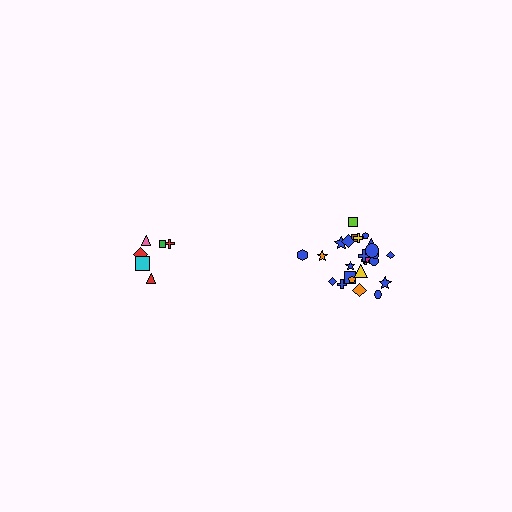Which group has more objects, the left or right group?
The right group.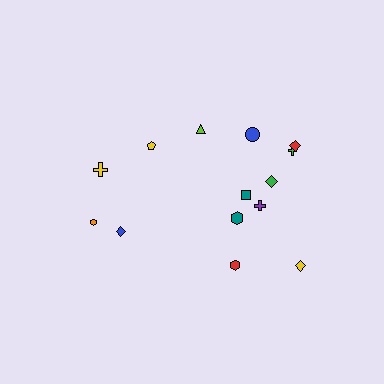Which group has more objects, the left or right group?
The right group.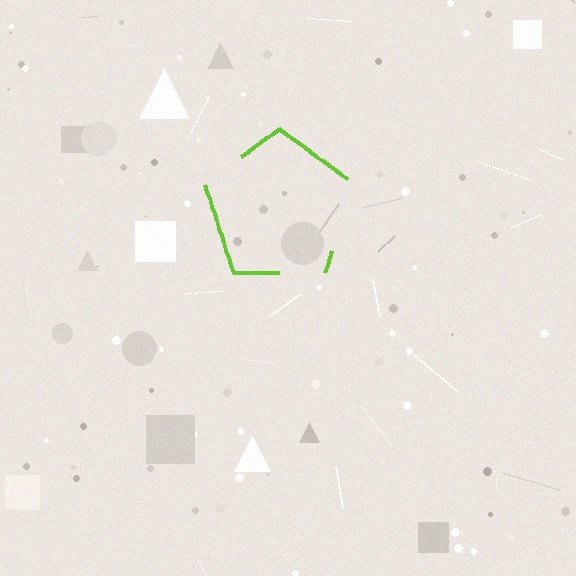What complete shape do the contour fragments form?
The contour fragments form a pentagon.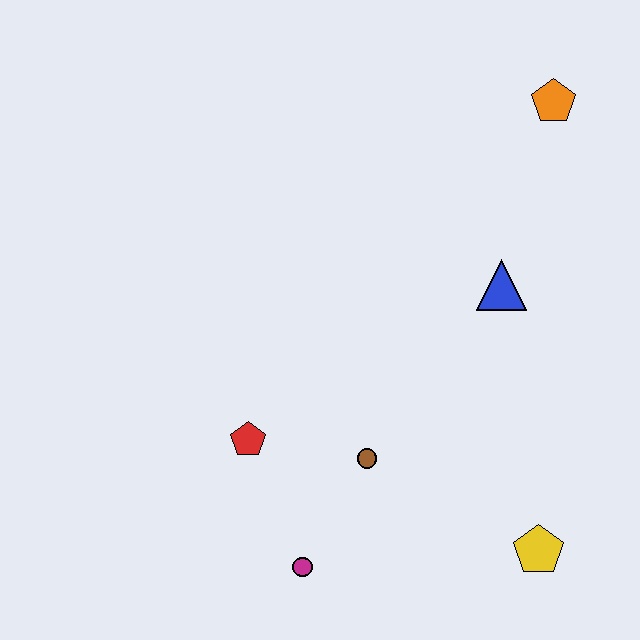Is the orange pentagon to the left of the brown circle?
No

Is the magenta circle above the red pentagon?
No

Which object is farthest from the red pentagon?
The orange pentagon is farthest from the red pentagon.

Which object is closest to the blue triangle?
The orange pentagon is closest to the blue triangle.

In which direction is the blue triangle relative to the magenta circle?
The blue triangle is above the magenta circle.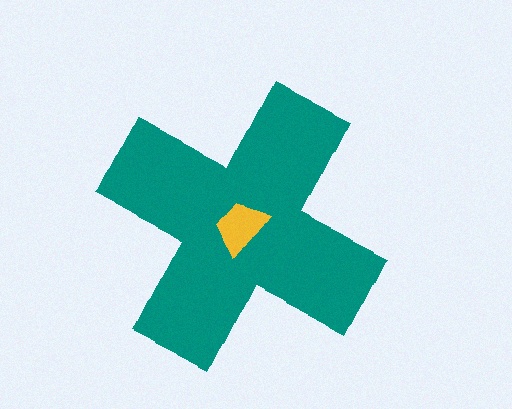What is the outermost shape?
The teal cross.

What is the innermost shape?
The yellow trapezoid.